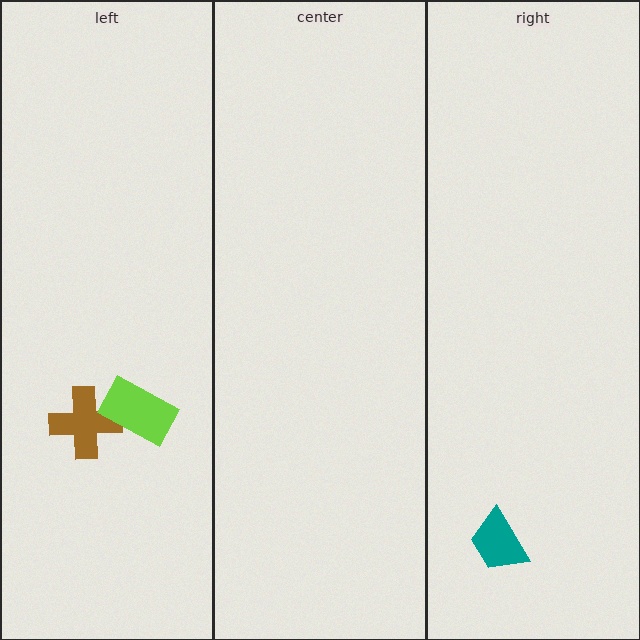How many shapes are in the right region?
1.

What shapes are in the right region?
The teal trapezoid.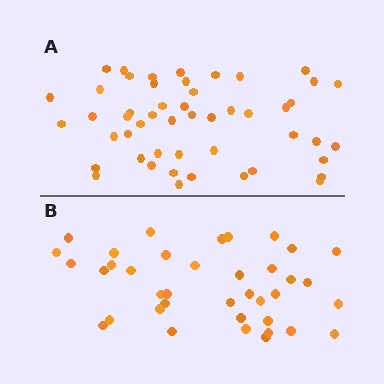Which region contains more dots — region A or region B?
Region A (the top region) has more dots.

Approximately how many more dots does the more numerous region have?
Region A has roughly 12 or so more dots than region B.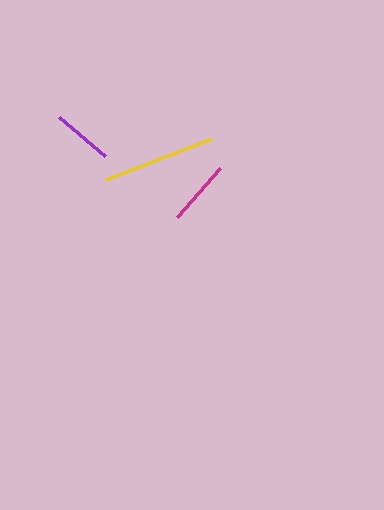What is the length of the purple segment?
The purple segment is approximately 60 pixels long.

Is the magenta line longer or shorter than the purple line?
The magenta line is longer than the purple line.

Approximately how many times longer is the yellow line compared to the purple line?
The yellow line is approximately 1.9 times the length of the purple line.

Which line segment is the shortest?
The purple line is the shortest at approximately 60 pixels.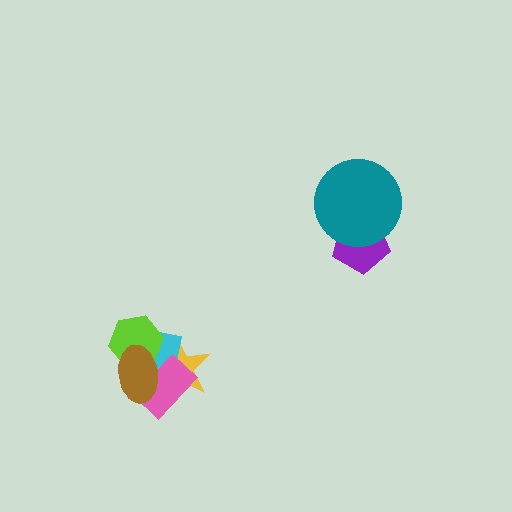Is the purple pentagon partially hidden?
Yes, it is partially covered by another shape.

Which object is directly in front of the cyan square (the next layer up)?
The pink rectangle is directly in front of the cyan square.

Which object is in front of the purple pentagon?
The teal circle is in front of the purple pentagon.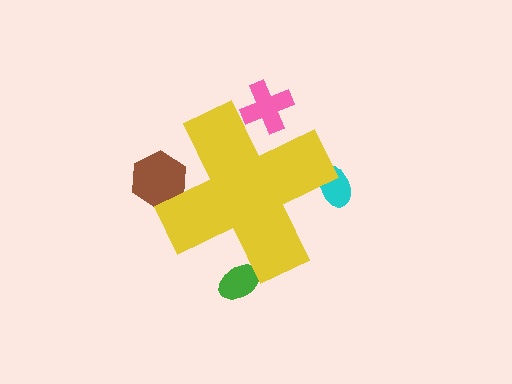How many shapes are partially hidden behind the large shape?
4 shapes are partially hidden.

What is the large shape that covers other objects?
A yellow cross.